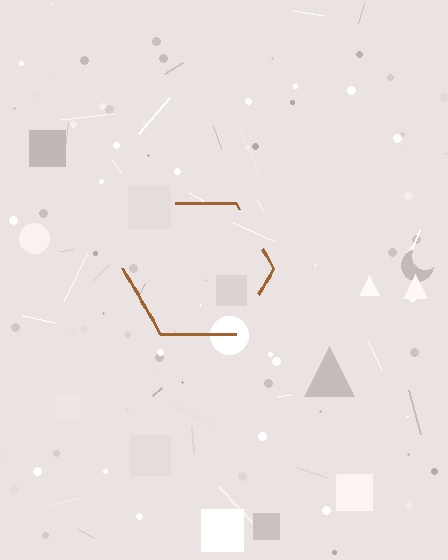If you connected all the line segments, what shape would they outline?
They would outline a hexagon.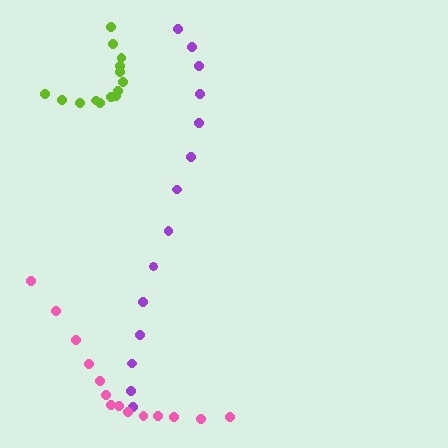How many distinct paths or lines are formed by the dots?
There are 3 distinct paths.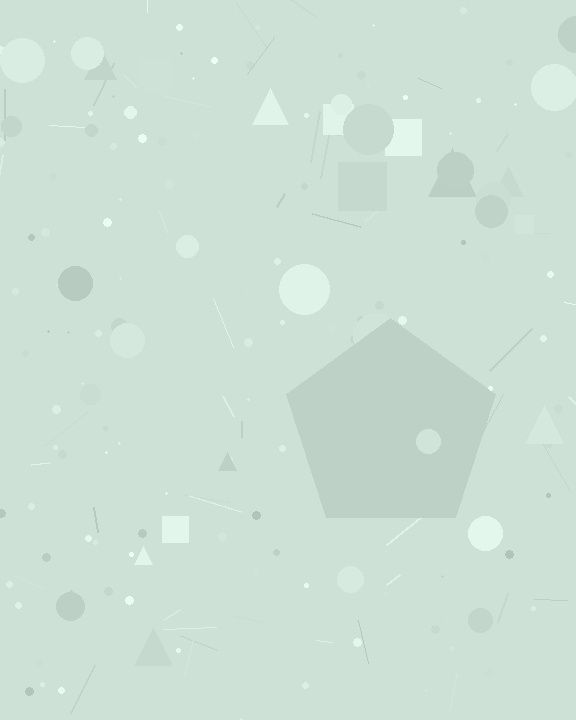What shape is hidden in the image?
A pentagon is hidden in the image.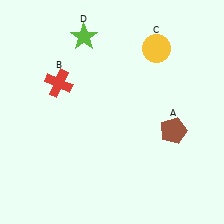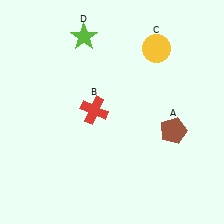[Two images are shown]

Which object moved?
The red cross (B) moved right.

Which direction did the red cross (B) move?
The red cross (B) moved right.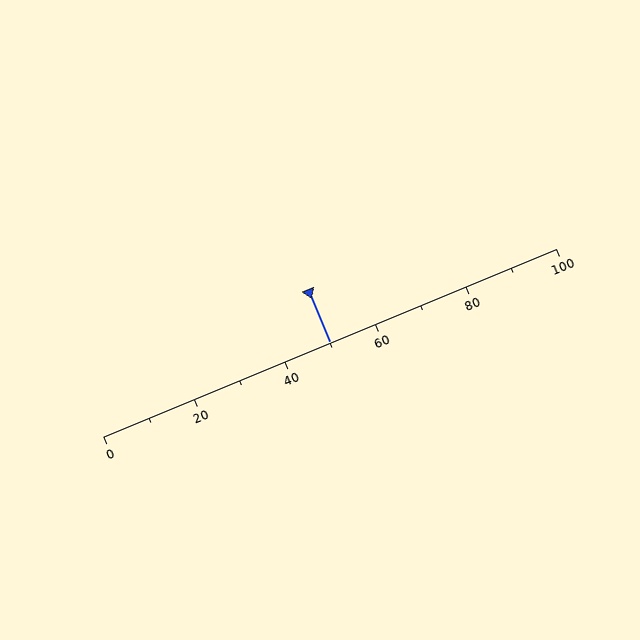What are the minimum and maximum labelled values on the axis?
The axis runs from 0 to 100.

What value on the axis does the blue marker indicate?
The marker indicates approximately 50.